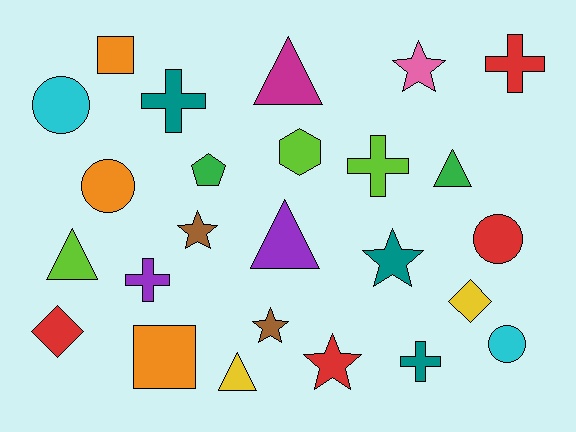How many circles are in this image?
There are 4 circles.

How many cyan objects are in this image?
There are 2 cyan objects.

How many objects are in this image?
There are 25 objects.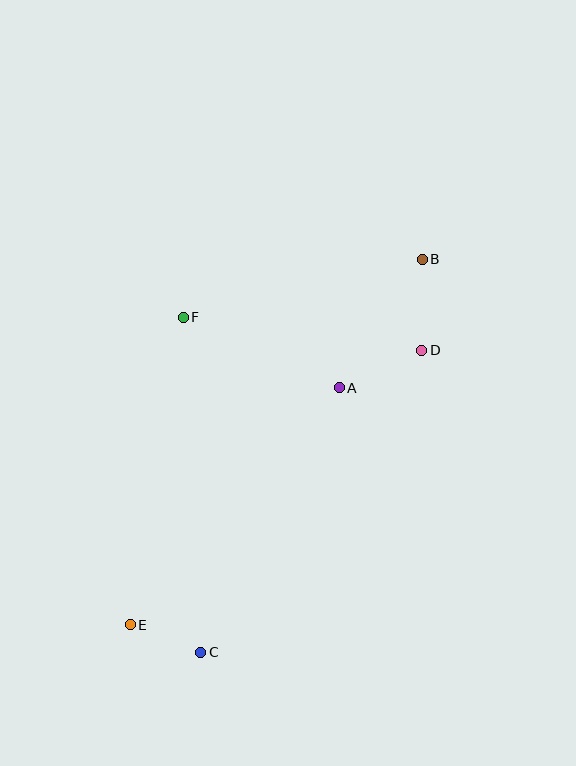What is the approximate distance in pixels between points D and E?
The distance between D and E is approximately 401 pixels.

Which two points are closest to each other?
Points C and E are closest to each other.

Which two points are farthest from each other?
Points B and E are farthest from each other.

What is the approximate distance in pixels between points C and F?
The distance between C and F is approximately 336 pixels.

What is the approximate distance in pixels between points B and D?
The distance between B and D is approximately 91 pixels.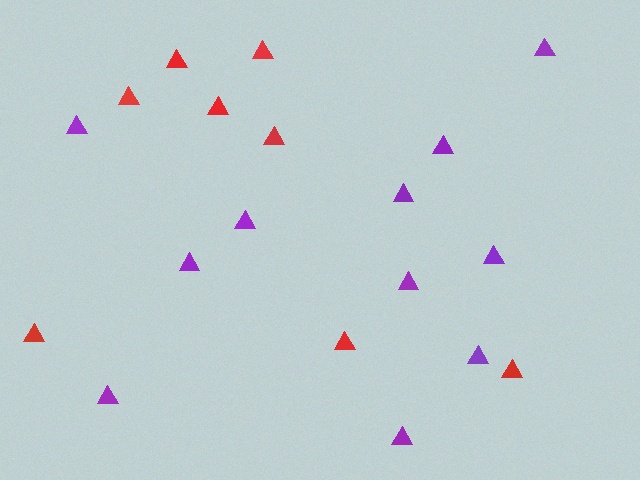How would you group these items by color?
There are 2 groups: one group of purple triangles (11) and one group of red triangles (8).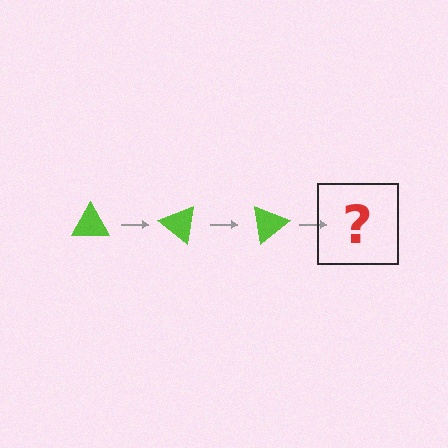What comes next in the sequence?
The next element should be a lime triangle rotated 120 degrees.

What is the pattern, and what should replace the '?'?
The pattern is that the triangle rotates 40 degrees each step. The '?' should be a lime triangle rotated 120 degrees.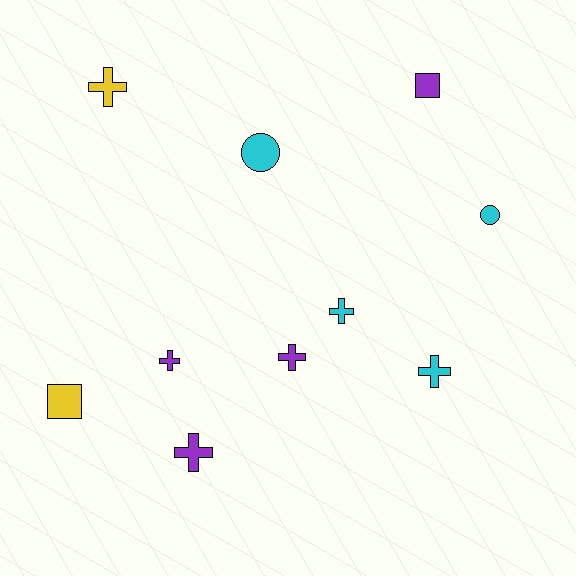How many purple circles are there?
There are no purple circles.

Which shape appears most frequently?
Cross, with 6 objects.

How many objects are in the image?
There are 10 objects.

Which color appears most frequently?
Cyan, with 4 objects.